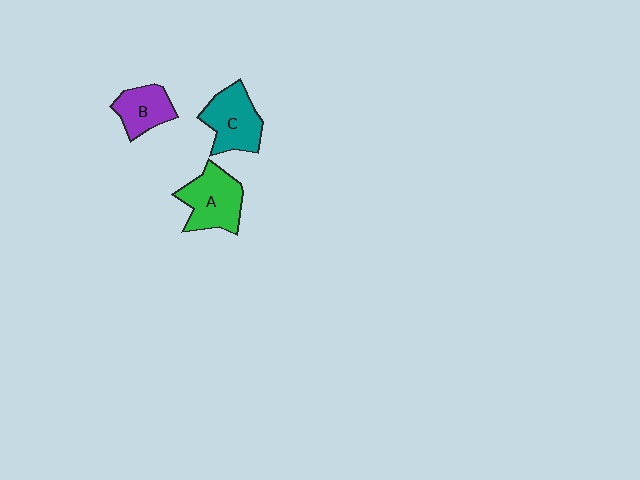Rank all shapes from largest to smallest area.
From largest to smallest: A (green), C (teal), B (purple).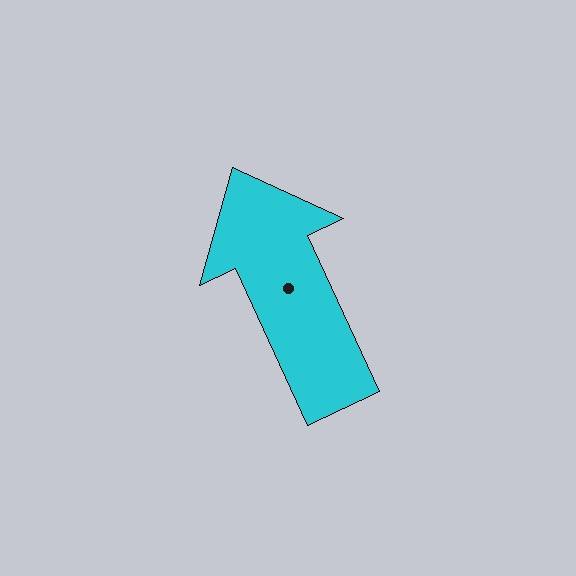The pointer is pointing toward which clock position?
Roughly 11 o'clock.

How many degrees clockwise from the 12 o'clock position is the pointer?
Approximately 335 degrees.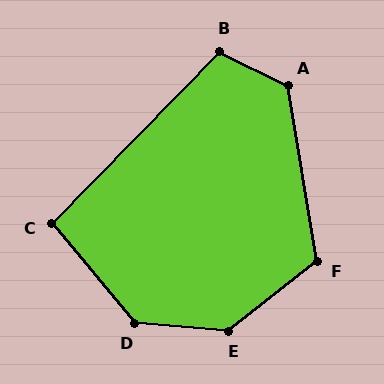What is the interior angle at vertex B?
Approximately 108 degrees (obtuse).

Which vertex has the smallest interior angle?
C, at approximately 96 degrees.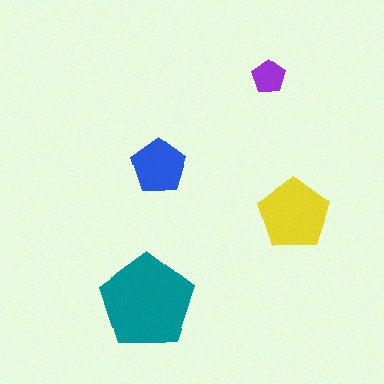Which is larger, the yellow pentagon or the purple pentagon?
The yellow one.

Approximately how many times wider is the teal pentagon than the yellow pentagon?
About 1.5 times wider.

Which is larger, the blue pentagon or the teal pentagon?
The teal one.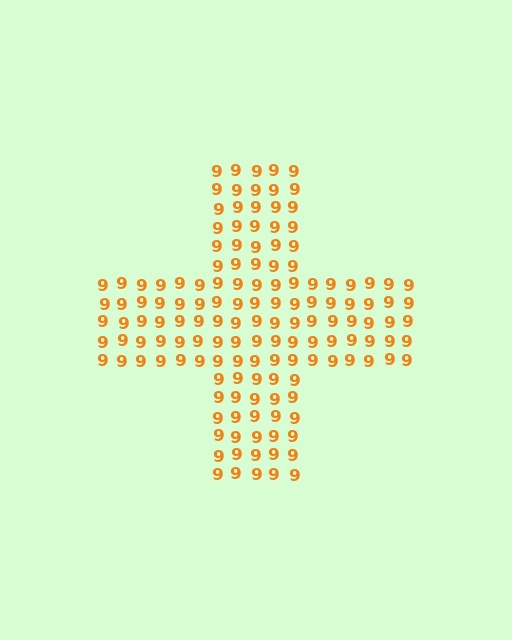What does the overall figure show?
The overall figure shows a cross.